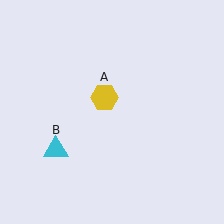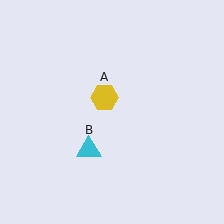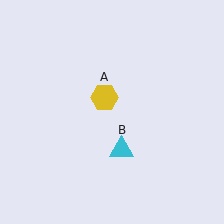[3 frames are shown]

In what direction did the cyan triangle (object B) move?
The cyan triangle (object B) moved right.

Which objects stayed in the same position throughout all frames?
Yellow hexagon (object A) remained stationary.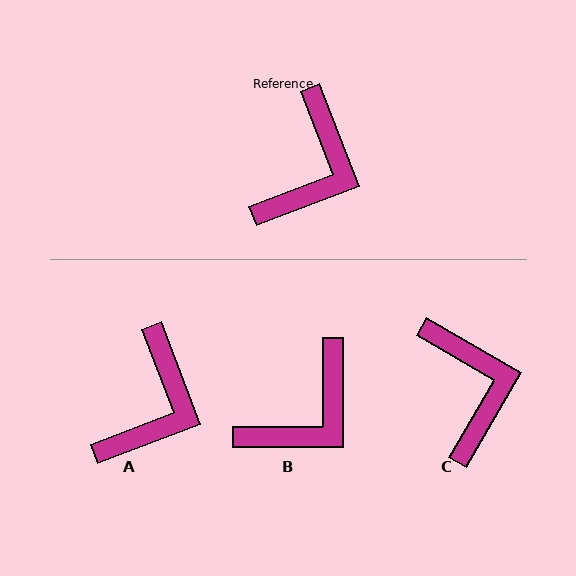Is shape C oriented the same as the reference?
No, it is off by about 39 degrees.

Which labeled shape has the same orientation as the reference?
A.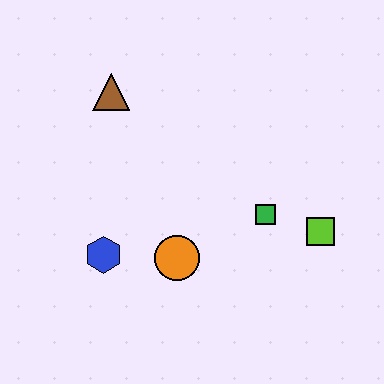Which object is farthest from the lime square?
The brown triangle is farthest from the lime square.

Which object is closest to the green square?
The lime square is closest to the green square.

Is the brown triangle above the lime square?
Yes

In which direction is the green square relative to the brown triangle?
The green square is to the right of the brown triangle.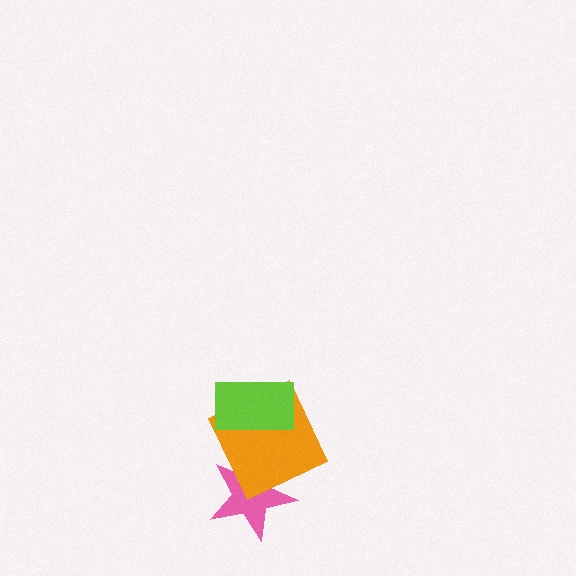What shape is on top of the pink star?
The orange square is on top of the pink star.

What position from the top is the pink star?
The pink star is 3rd from the top.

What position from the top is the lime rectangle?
The lime rectangle is 1st from the top.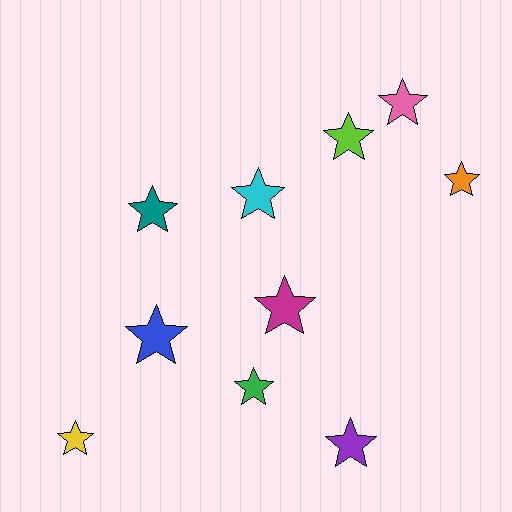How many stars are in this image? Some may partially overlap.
There are 10 stars.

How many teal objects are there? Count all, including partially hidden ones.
There is 1 teal object.